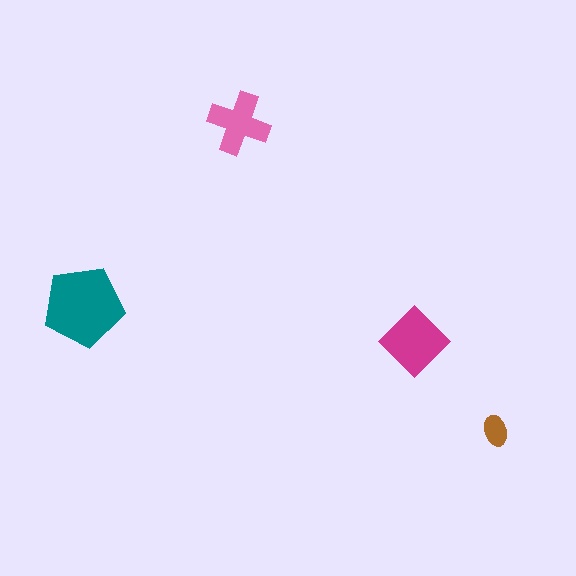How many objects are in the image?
There are 4 objects in the image.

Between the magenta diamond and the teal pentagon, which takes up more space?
The teal pentagon.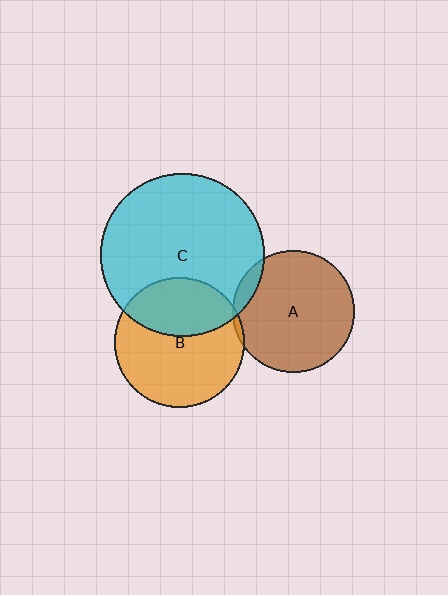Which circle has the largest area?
Circle C (cyan).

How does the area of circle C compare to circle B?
Approximately 1.6 times.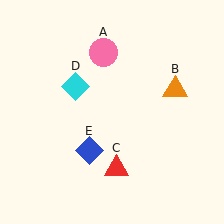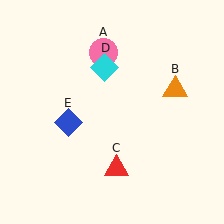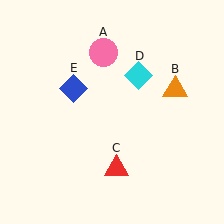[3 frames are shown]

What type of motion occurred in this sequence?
The cyan diamond (object D), blue diamond (object E) rotated clockwise around the center of the scene.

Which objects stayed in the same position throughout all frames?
Pink circle (object A) and orange triangle (object B) and red triangle (object C) remained stationary.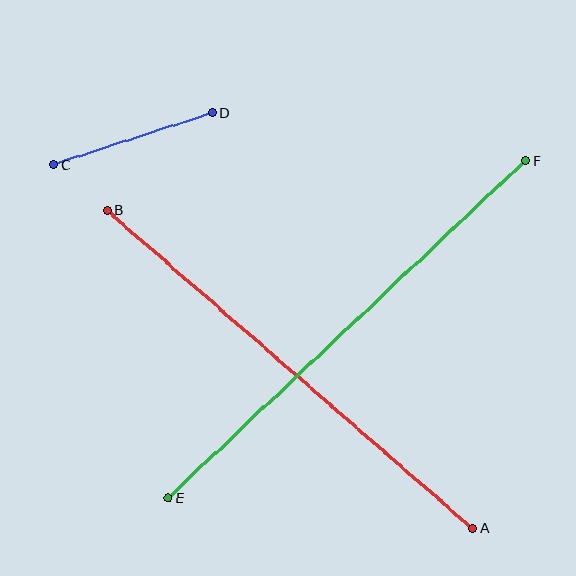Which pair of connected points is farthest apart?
Points E and F are farthest apart.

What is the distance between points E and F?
The distance is approximately 491 pixels.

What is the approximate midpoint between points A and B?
The midpoint is at approximately (290, 369) pixels.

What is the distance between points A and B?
The distance is approximately 485 pixels.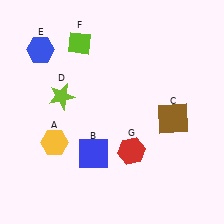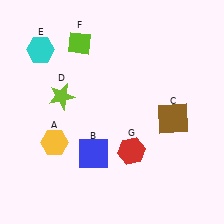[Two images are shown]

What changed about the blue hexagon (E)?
In Image 1, E is blue. In Image 2, it changed to cyan.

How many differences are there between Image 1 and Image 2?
There is 1 difference between the two images.